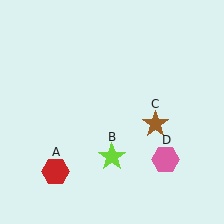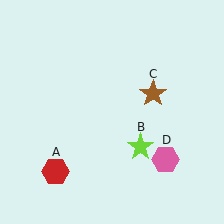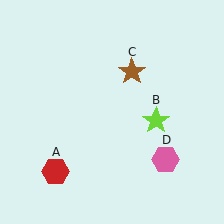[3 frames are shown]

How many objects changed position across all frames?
2 objects changed position: lime star (object B), brown star (object C).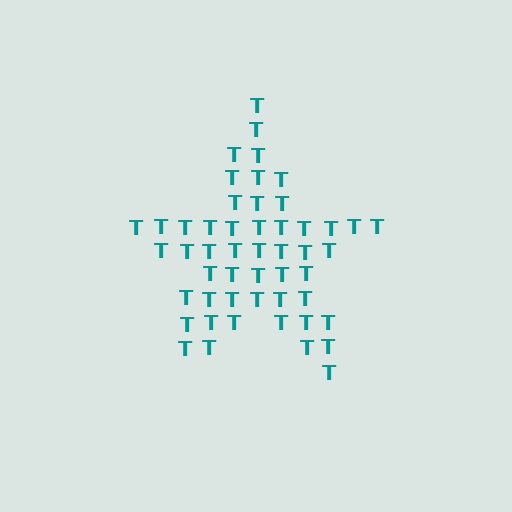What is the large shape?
The large shape is a star.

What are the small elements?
The small elements are letter T's.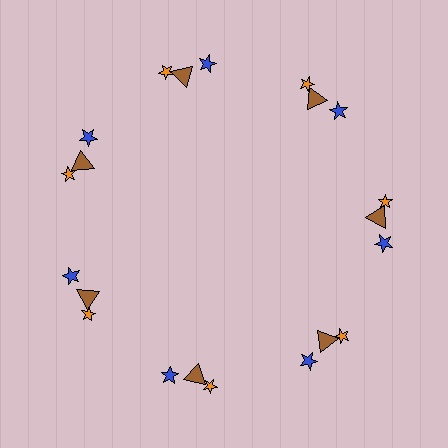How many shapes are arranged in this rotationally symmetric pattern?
There are 21 shapes, arranged in 7 groups of 3.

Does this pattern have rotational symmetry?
Yes, this pattern has 7-fold rotational symmetry. It looks the same after rotating 51 degrees around the center.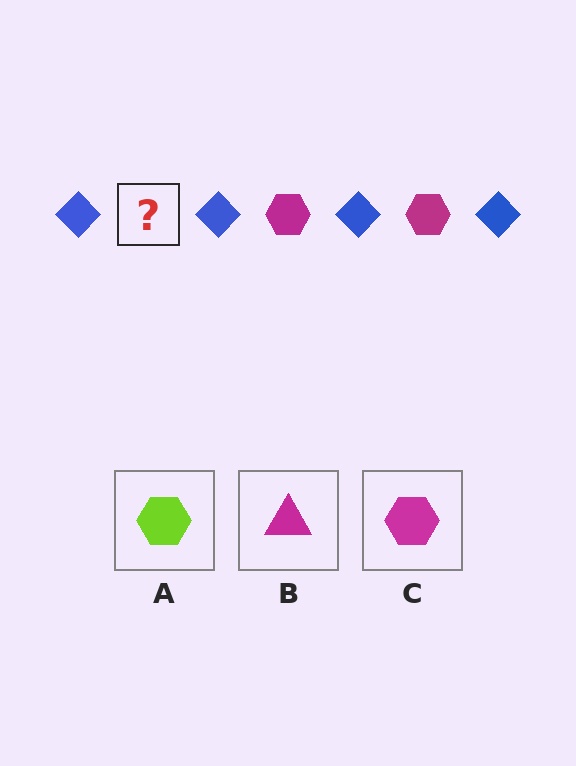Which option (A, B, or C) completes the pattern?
C.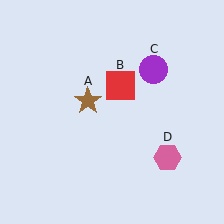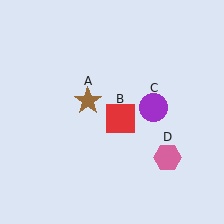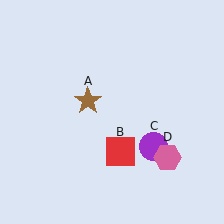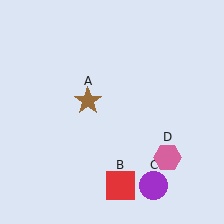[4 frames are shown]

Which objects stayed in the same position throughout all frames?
Brown star (object A) and pink hexagon (object D) remained stationary.